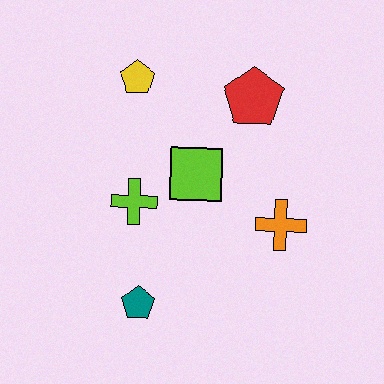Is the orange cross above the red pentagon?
No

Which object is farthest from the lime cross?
The red pentagon is farthest from the lime cross.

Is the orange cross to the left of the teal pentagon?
No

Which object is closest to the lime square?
The lime cross is closest to the lime square.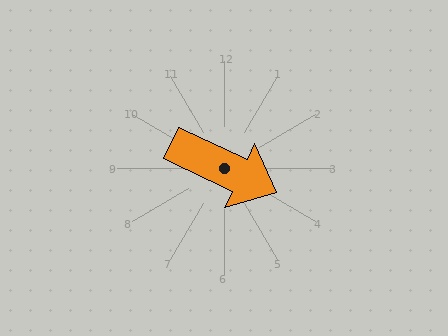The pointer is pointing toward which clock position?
Roughly 4 o'clock.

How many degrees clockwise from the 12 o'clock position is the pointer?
Approximately 115 degrees.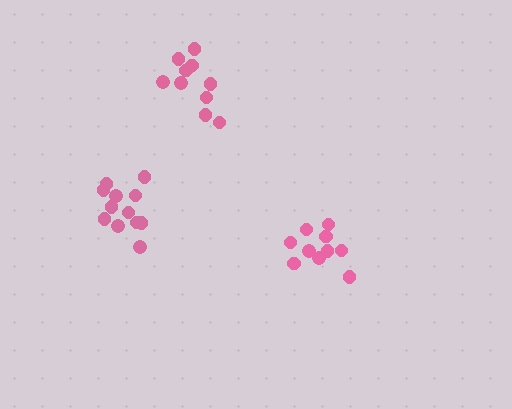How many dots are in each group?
Group 1: 10 dots, Group 2: 12 dots, Group 3: 10 dots (32 total).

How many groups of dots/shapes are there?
There are 3 groups.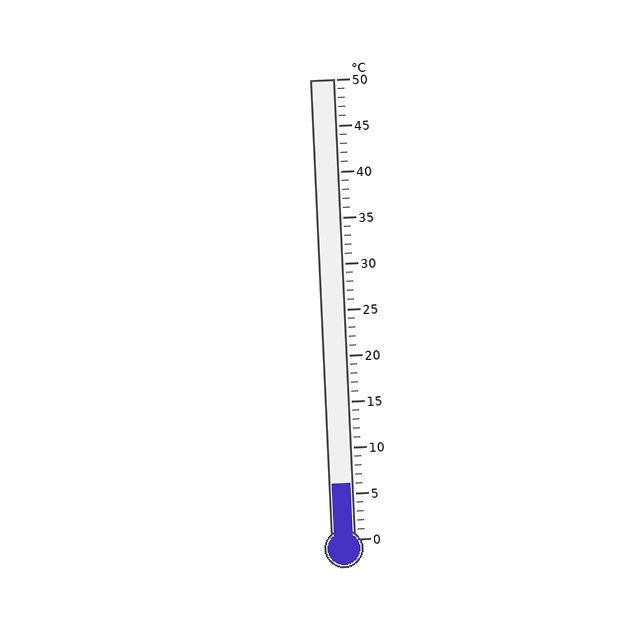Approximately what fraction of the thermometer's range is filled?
The thermometer is filled to approximately 10% of its range.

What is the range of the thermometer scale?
The thermometer scale ranges from 0°C to 50°C.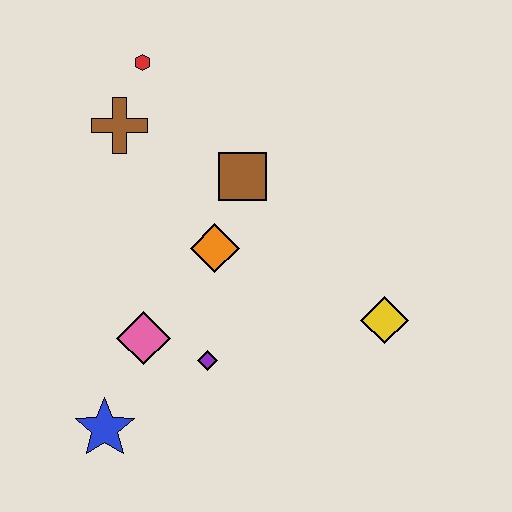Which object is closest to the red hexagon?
The brown cross is closest to the red hexagon.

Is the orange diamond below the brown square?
Yes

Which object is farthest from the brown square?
The blue star is farthest from the brown square.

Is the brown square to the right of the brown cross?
Yes